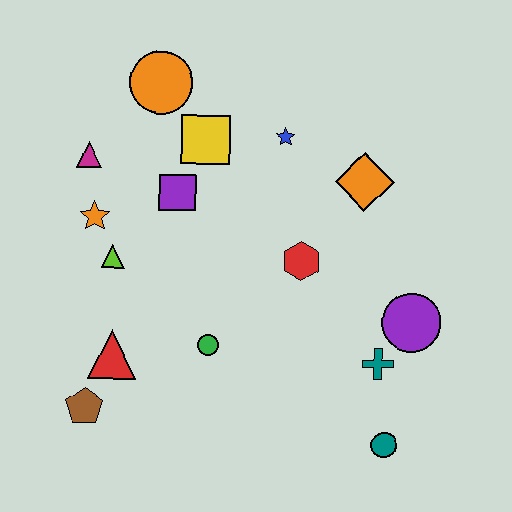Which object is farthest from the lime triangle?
The teal circle is farthest from the lime triangle.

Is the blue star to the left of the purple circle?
Yes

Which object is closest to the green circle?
The red triangle is closest to the green circle.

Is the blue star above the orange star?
Yes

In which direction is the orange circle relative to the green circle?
The orange circle is above the green circle.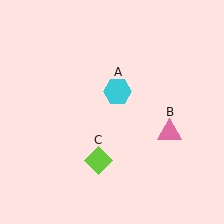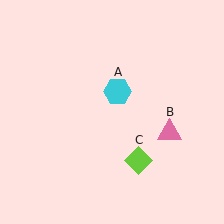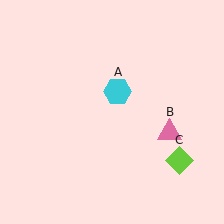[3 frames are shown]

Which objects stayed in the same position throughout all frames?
Cyan hexagon (object A) and pink triangle (object B) remained stationary.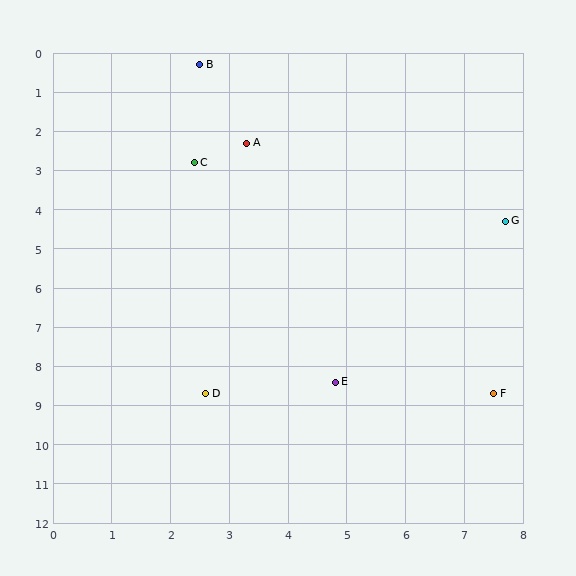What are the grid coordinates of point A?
Point A is at approximately (3.3, 2.3).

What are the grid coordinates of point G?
Point G is at approximately (7.7, 4.3).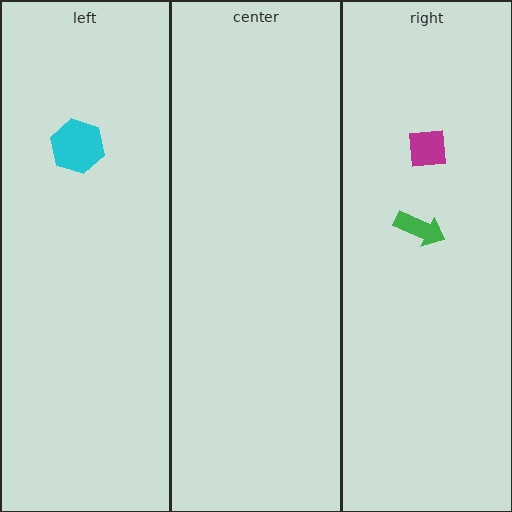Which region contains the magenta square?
The right region.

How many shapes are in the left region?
1.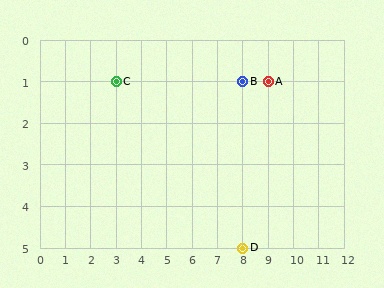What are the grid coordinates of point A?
Point A is at grid coordinates (9, 1).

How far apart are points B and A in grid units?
Points B and A are 1 column apart.